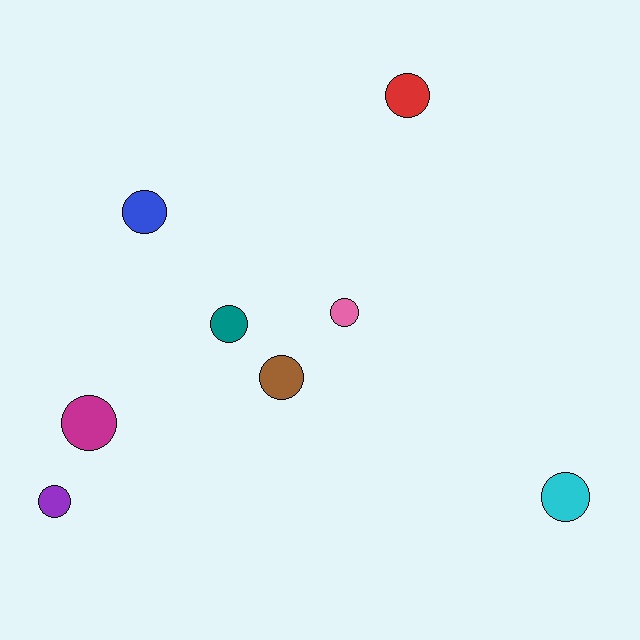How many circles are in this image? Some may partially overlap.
There are 8 circles.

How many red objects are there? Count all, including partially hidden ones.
There is 1 red object.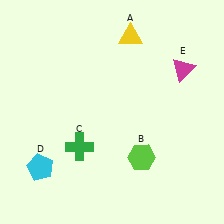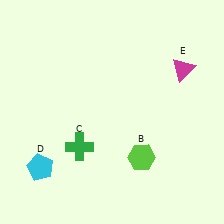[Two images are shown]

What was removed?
The yellow triangle (A) was removed in Image 2.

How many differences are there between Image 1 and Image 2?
There is 1 difference between the two images.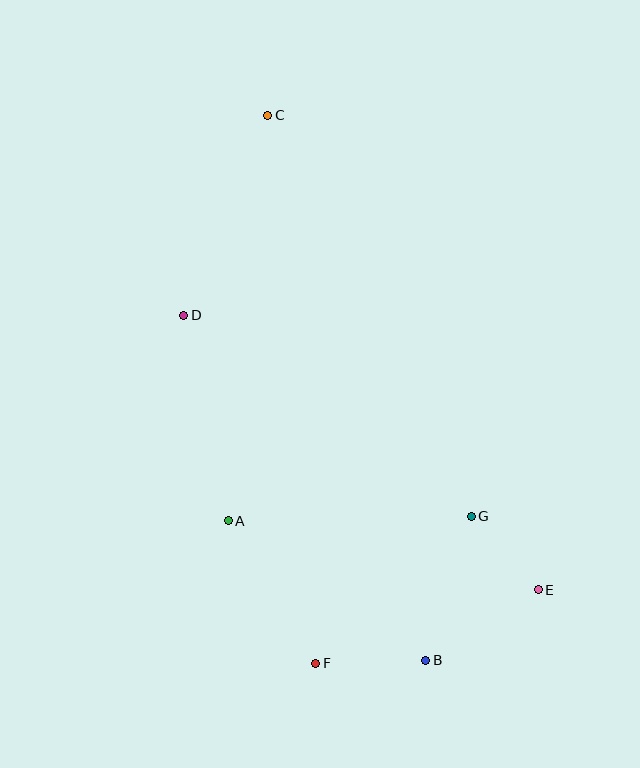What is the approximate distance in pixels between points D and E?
The distance between D and E is approximately 449 pixels.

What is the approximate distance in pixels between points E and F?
The distance between E and F is approximately 234 pixels.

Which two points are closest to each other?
Points E and G are closest to each other.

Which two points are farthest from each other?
Points B and C are farthest from each other.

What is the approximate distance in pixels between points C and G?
The distance between C and G is approximately 449 pixels.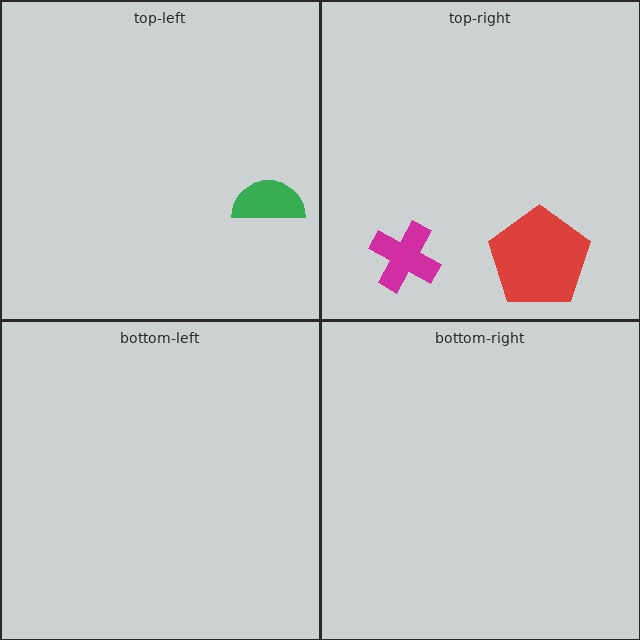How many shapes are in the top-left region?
1.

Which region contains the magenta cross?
The top-right region.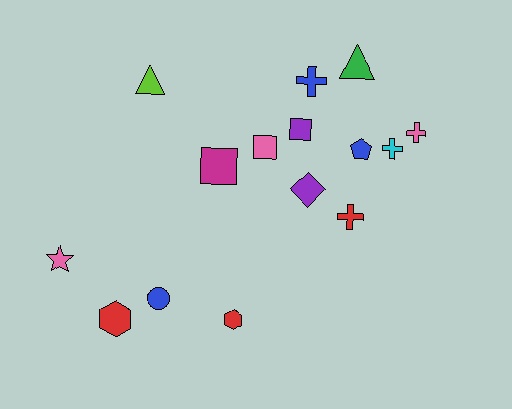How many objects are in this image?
There are 15 objects.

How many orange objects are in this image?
There are no orange objects.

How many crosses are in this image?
There are 4 crosses.